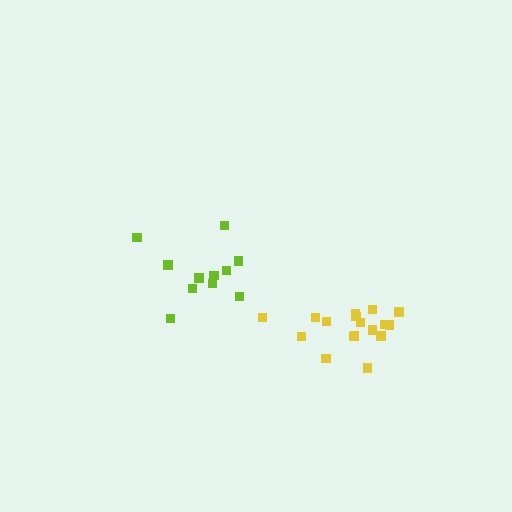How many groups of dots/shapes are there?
There are 2 groups.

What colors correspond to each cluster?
The clusters are colored: yellow, lime.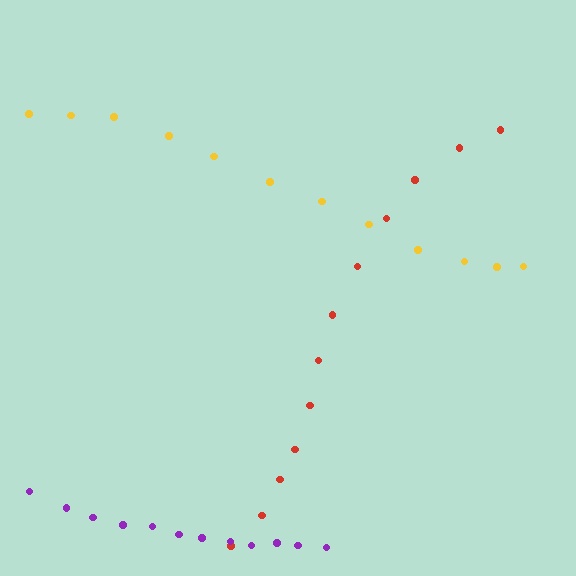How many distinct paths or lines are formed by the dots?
There are 3 distinct paths.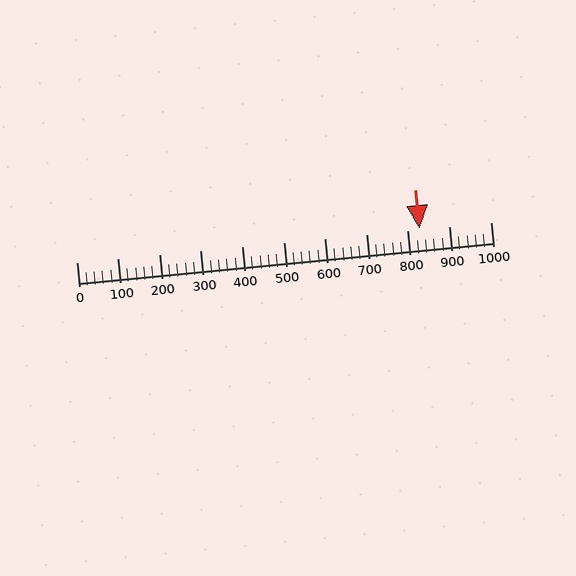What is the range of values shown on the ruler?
The ruler shows values from 0 to 1000.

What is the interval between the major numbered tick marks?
The major tick marks are spaced 100 units apart.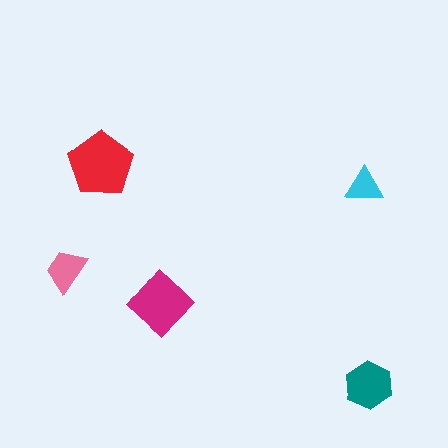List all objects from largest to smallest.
The red pentagon, the magenta diamond, the teal hexagon, the pink trapezoid, the cyan triangle.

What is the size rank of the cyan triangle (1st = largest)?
5th.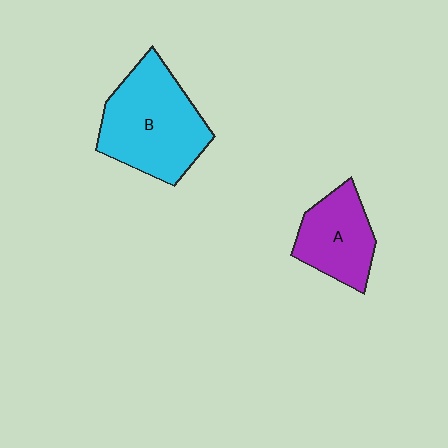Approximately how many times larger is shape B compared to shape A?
Approximately 1.6 times.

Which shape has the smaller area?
Shape A (purple).